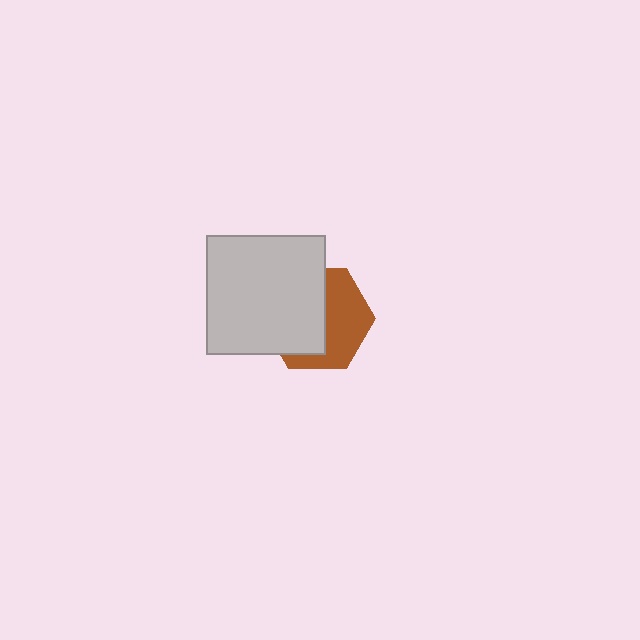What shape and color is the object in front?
The object in front is a light gray square.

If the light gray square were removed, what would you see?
You would see the complete brown hexagon.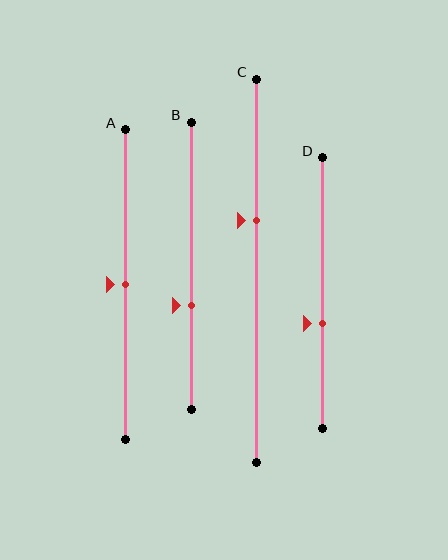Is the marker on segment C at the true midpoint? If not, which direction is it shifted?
No, the marker on segment C is shifted upward by about 13% of the segment length.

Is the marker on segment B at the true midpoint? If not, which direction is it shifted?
No, the marker on segment B is shifted downward by about 14% of the segment length.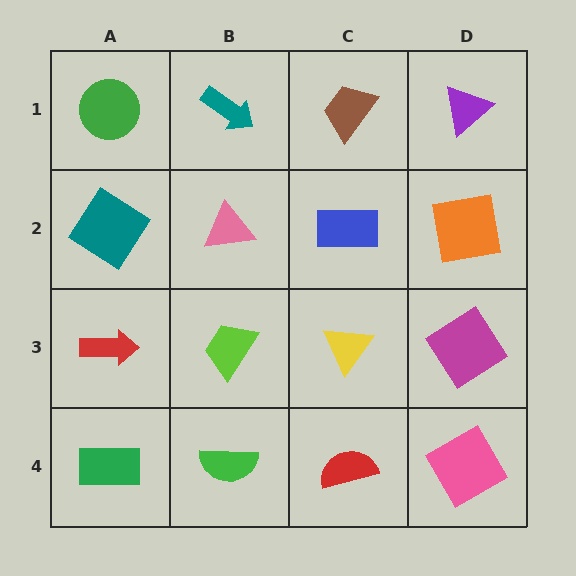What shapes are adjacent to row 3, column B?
A pink triangle (row 2, column B), a green semicircle (row 4, column B), a red arrow (row 3, column A), a yellow triangle (row 3, column C).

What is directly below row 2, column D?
A magenta diamond.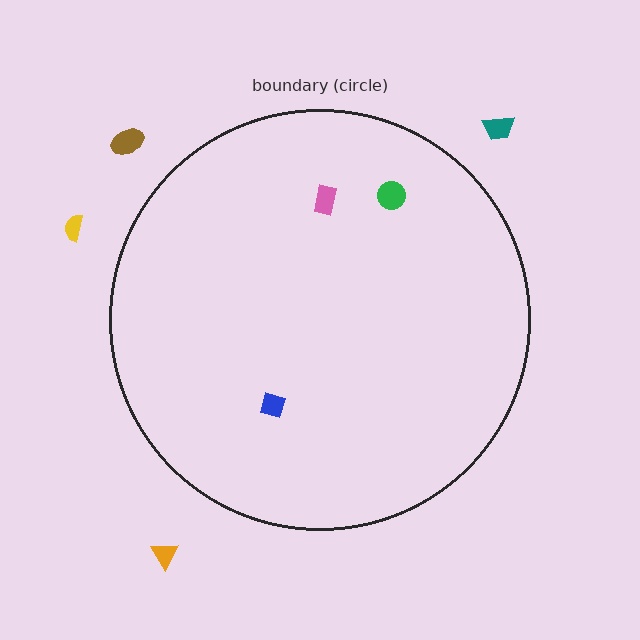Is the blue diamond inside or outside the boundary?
Inside.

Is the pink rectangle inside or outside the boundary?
Inside.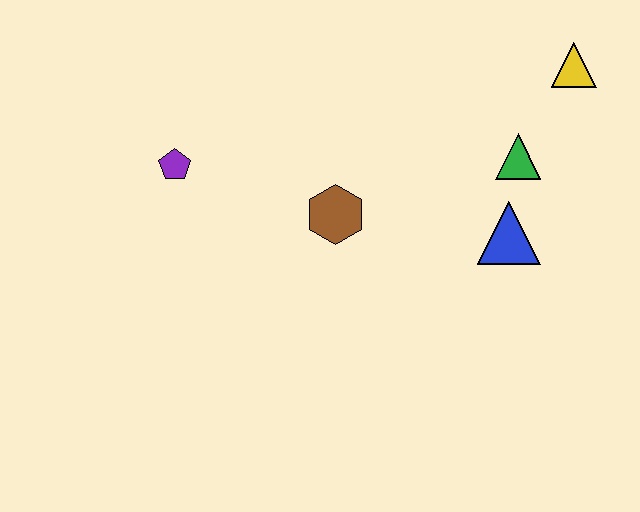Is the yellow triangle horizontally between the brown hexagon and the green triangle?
No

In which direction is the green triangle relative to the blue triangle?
The green triangle is above the blue triangle.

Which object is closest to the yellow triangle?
The green triangle is closest to the yellow triangle.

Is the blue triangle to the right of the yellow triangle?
No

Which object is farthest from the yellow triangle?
The purple pentagon is farthest from the yellow triangle.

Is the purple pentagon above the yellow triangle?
No